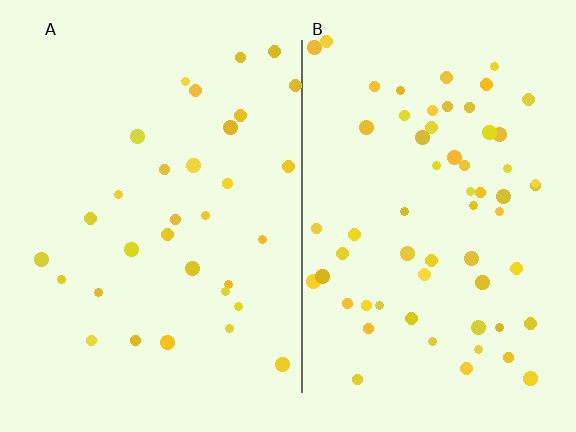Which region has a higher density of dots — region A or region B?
B (the right).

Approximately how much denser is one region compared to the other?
Approximately 1.9× — region B over region A.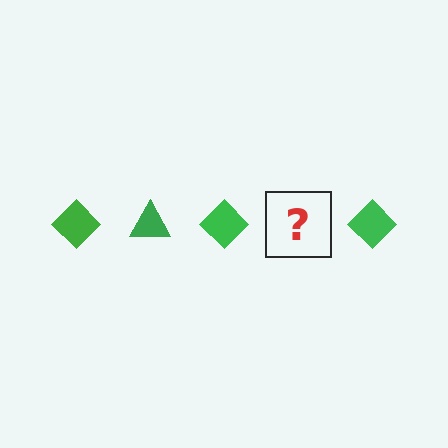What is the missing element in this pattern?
The missing element is a green triangle.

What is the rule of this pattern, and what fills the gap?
The rule is that the pattern cycles through diamond, triangle shapes in green. The gap should be filled with a green triangle.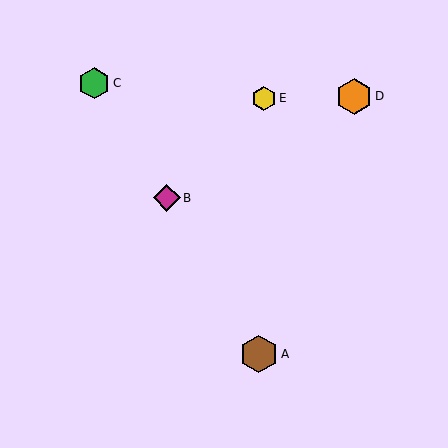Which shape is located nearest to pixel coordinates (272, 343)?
The brown hexagon (labeled A) at (259, 354) is nearest to that location.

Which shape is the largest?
The brown hexagon (labeled A) is the largest.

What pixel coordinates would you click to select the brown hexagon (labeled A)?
Click at (259, 354) to select the brown hexagon A.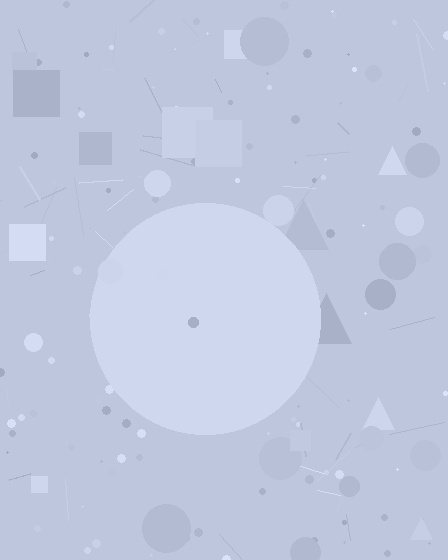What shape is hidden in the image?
A circle is hidden in the image.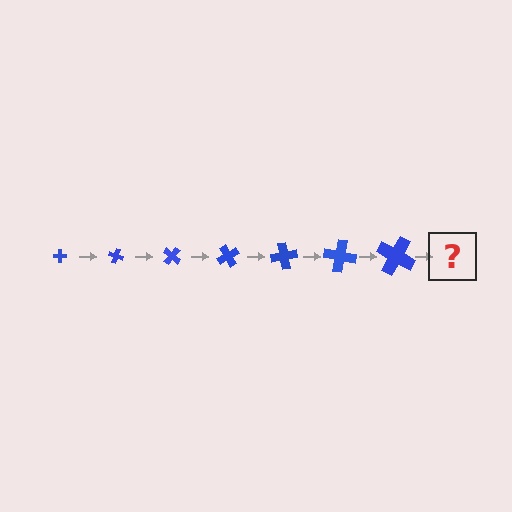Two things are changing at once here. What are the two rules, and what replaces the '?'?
The two rules are that the cross grows larger each step and it rotates 20 degrees each step. The '?' should be a cross, larger than the previous one and rotated 140 degrees from the start.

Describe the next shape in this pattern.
It should be a cross, larger than the previous one and rotated 140 degrees from the start.